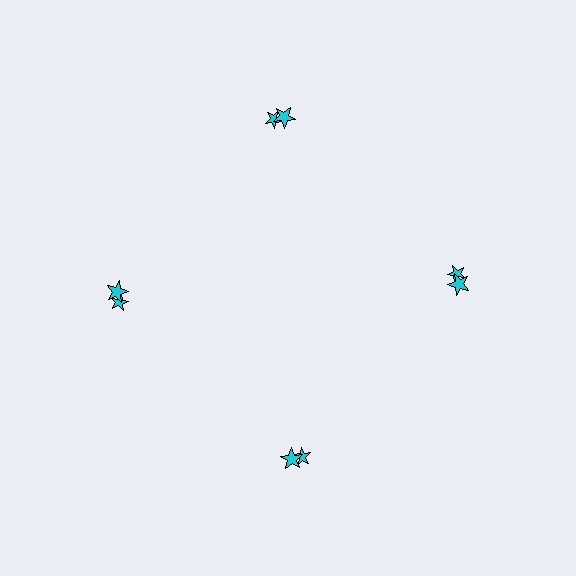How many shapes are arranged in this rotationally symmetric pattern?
There are 8 shapes, arranged in 4 groups of 2.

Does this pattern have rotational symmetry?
Yes, this pattern has 4-fold rotational symmetry. It looks the same after rotating 90 degrees around the center.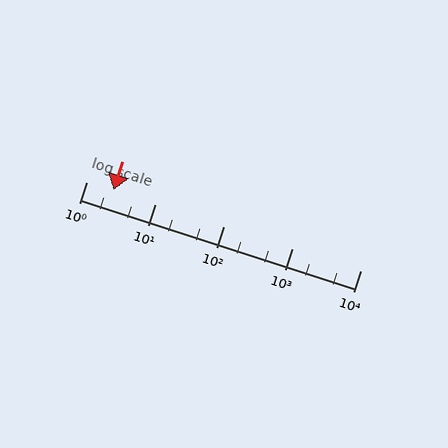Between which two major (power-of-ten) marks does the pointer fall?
The pointer is between 1 and 10.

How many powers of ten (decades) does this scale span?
The scale spans 4 decades, from 1 to 10000.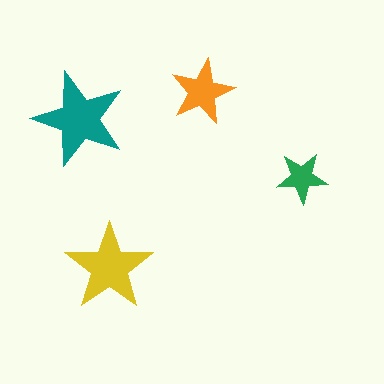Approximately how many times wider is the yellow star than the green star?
About 1.5 times wider.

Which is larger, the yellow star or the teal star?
The teal one.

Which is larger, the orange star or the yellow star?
The yellow one.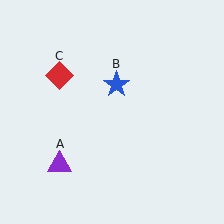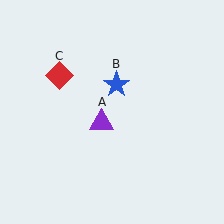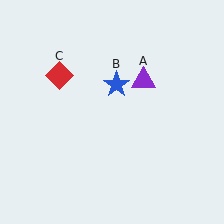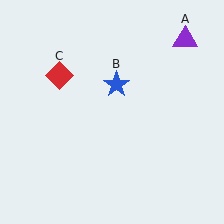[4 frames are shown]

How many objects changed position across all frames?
1 object changed position: purple triangle (object A).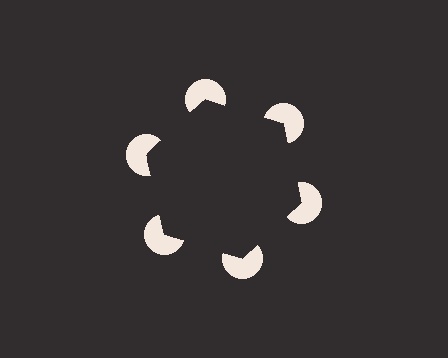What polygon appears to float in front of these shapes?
An illusory hexagon — its edges are inferred from the aligned wedge cuts in the pac-man discs, not physically drawn.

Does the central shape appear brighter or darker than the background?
It typically appears slightly darker than the background, even though no actual brightness change is drawn.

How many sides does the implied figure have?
6 sides.